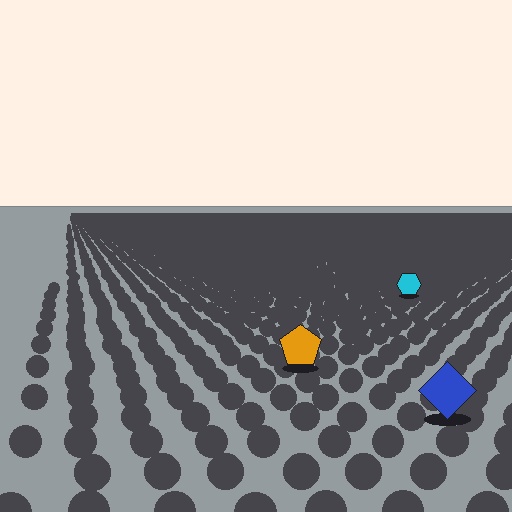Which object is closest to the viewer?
The blue diamond is closest. The texture marks near it are larger and more spread out.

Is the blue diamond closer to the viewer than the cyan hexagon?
Yes. The blue diamond is closer — you can tell from the texture gradient: the ground texture is coarser near it.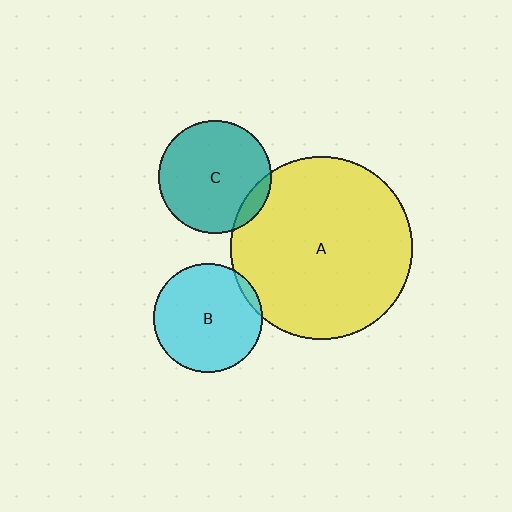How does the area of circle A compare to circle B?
Approximately 2.8 times.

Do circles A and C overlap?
Yes.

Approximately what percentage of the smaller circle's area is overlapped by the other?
Approximately 10%.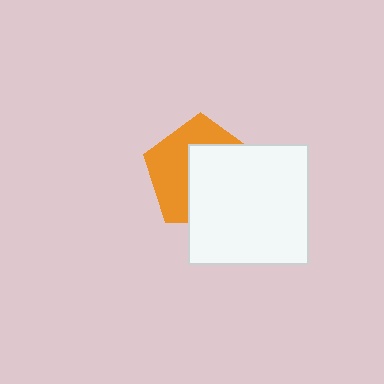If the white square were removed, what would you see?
You would see the complete orange pentagon.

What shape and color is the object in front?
The object in front is a white square.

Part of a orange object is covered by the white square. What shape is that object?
It is a pentagon.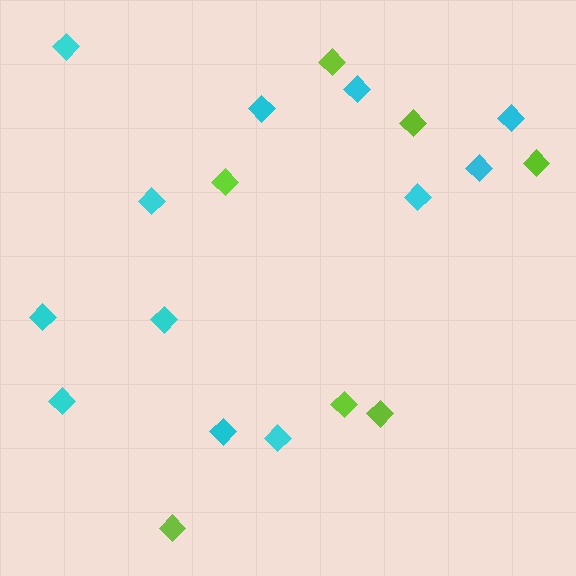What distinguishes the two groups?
There are 2 groups: one group of cyan diamonds (12) and one group of lime diamonds (7).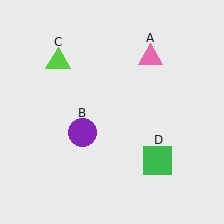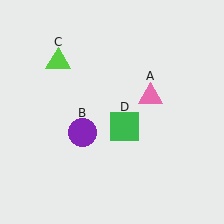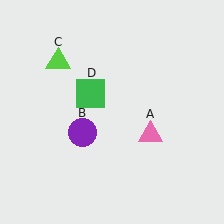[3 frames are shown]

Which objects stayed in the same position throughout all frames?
Purple circle (object B) and lime triangle (object C) remained stationary.